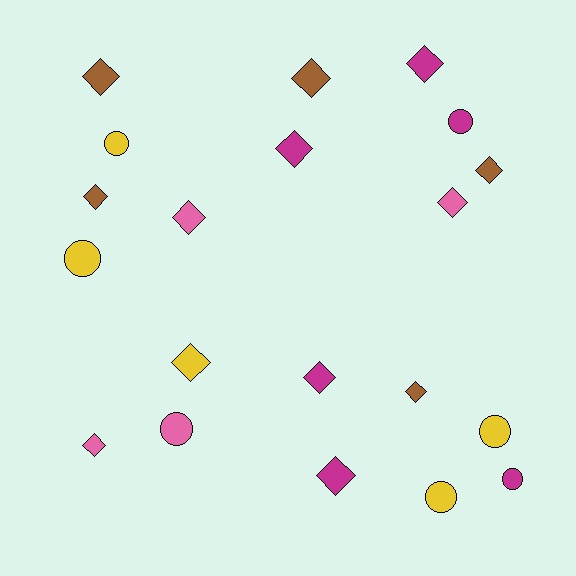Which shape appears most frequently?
Diamond, with 13 objects.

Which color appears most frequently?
Magenta, with 6 objects.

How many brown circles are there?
There are no brown circles.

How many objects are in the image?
There are 20 objects.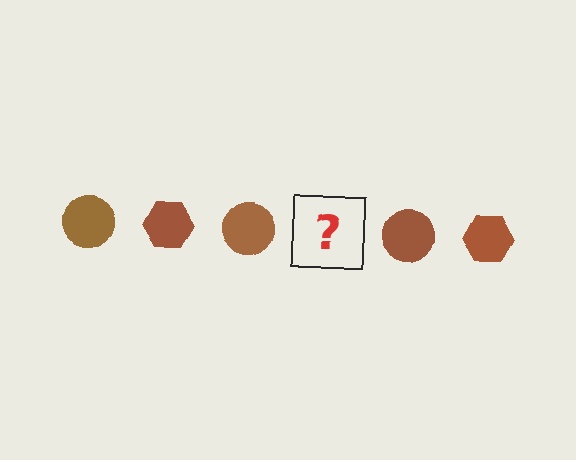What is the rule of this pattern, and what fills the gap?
The rule is that the pattern cycles through circle, hexagon shapes in brown. The gap should be filled with a brown hexagon.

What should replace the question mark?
The question mark should be replaced with a brown hexagon.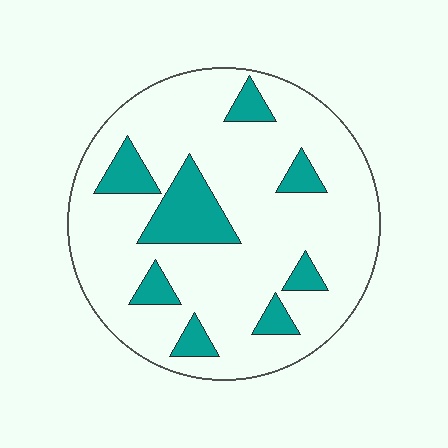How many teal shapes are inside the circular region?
8.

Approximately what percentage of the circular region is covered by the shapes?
Approximately 20%.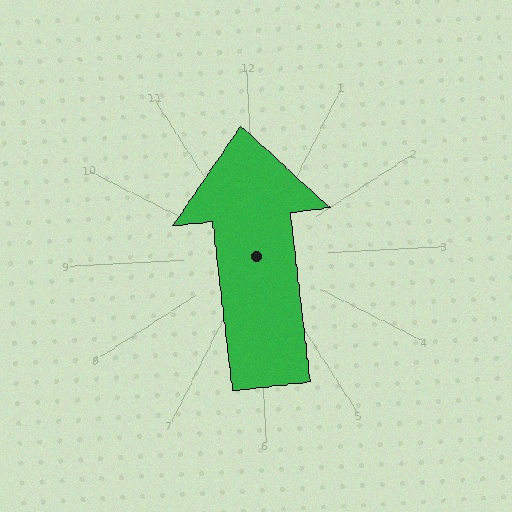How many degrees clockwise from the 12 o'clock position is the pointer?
Approximately 356 degrees.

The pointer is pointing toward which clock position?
Roughly 12 o'clock.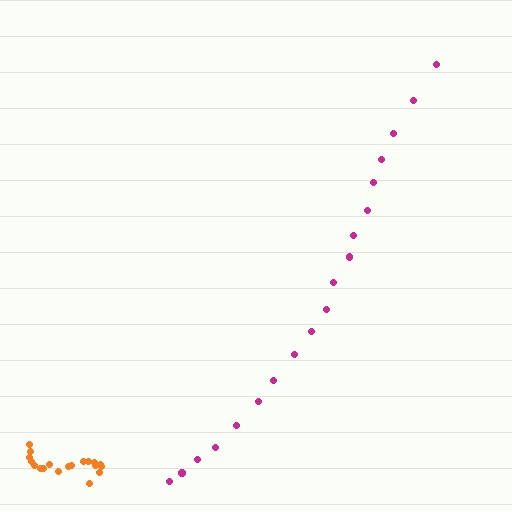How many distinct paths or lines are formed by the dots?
There are 2 distinct paths.